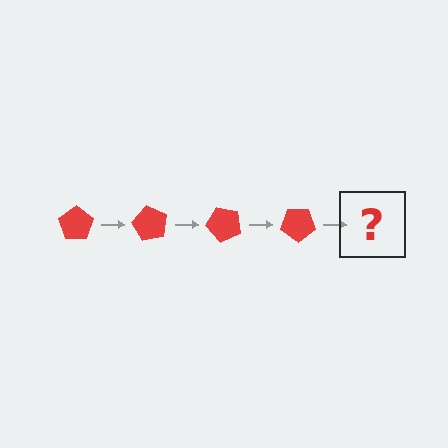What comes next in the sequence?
The next element should be a red pentagon rotated 240 degrees.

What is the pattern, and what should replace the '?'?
The pattern is that the pentagon rotates 60 degrees each step. The '?' should be a red pentagon rotated 240 degrees.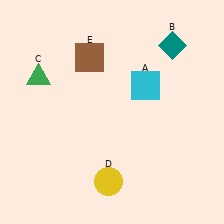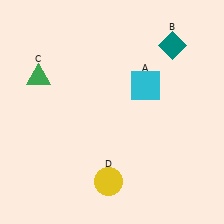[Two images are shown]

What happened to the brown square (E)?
The brown square (E) was removed in Image 2. It was in the top-left area of Image 1.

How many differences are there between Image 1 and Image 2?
There is 1 difference between the two images.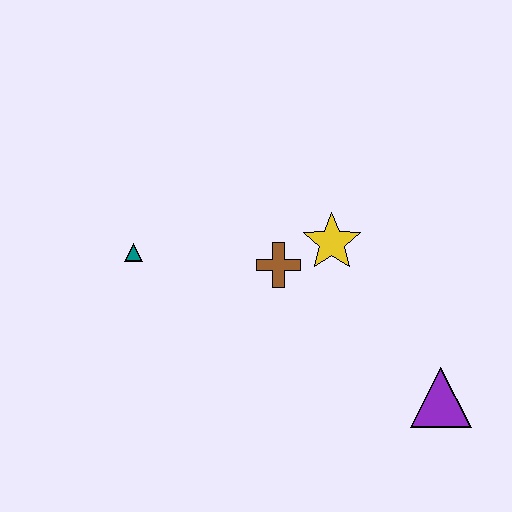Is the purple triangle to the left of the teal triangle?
No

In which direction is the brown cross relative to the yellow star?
The brown cross is to the left of the yellow star.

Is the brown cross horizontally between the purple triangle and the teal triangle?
Yes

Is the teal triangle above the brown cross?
Yes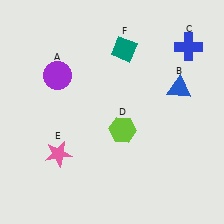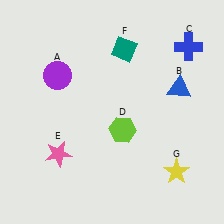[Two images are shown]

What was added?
A yellow star (G) was added in Image 2.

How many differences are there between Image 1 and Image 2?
There is 1 difference between the two images.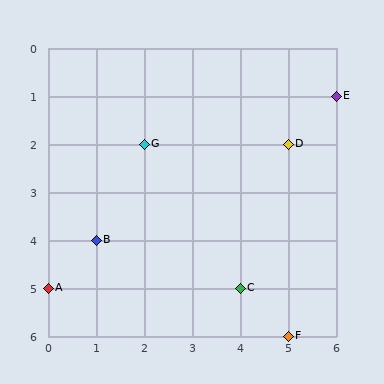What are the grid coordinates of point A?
Point A is at grid coordinates (0, 5).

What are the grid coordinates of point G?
Point G is at grid coordinates (2, 2).